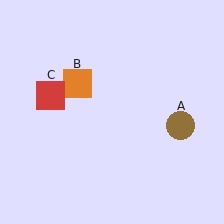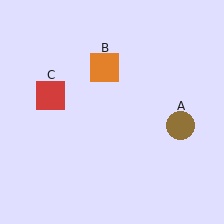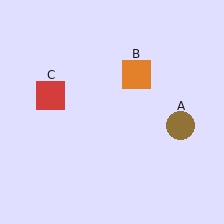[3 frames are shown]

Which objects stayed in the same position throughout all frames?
Brown circle (object A) and red square (object C) remained stationary.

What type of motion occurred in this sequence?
The orange square (object B) rotated clockwise around the center of the scene.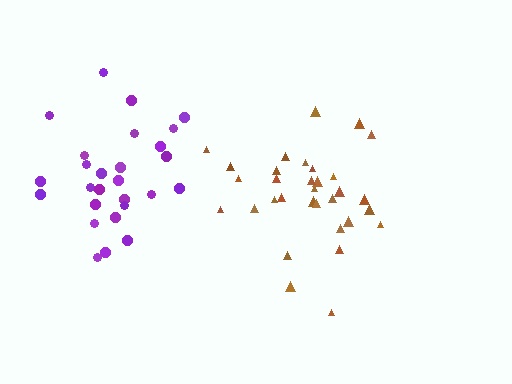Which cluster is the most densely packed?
Brown.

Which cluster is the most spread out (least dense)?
Purple.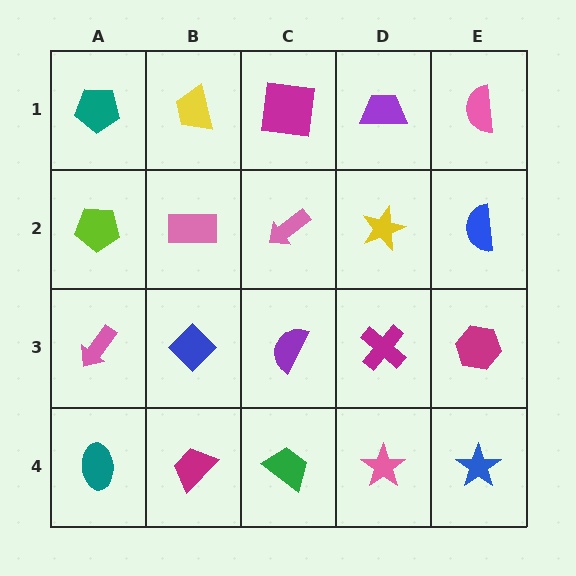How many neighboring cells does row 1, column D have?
3.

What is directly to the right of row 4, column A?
A magenta trapezoid.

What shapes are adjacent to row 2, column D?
A purple trapezoid (row 1, column D), a magenta cross (row 3, column D), a pink arrow (row 2, column C), a blue semicircle (row 2, column E).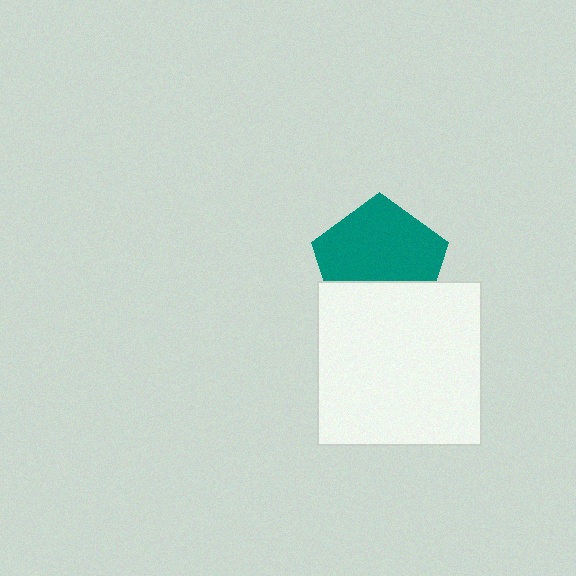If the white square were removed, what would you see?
You would see the complete teal pentagon.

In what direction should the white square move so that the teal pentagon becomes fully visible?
The white square should move down. That is the shortest direction to clear the overlap and leave the teal pentagon fully visible.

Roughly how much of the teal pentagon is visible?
Most of it is visible (roughly 67%).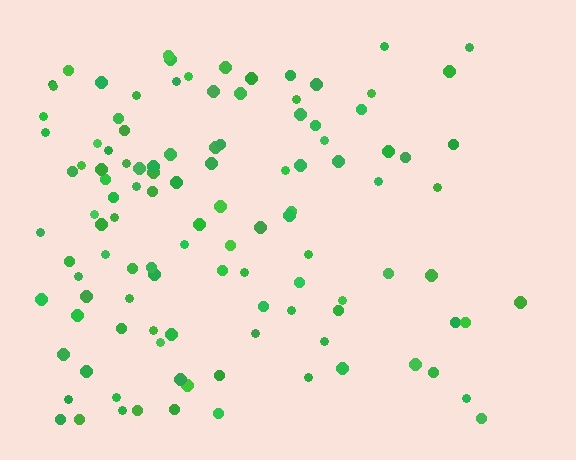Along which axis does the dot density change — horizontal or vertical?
Horizontal.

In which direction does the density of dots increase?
From right to left, with the left side densest.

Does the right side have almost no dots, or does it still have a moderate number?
Still a moderate number, just noticeably fewer than the left.